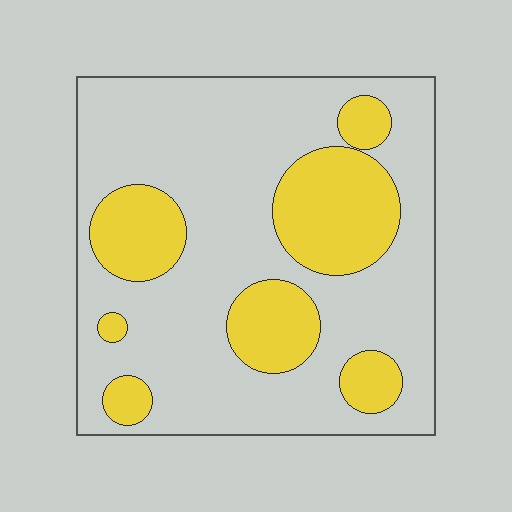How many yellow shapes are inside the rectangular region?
7.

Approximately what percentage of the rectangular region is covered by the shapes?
Approximately 30%.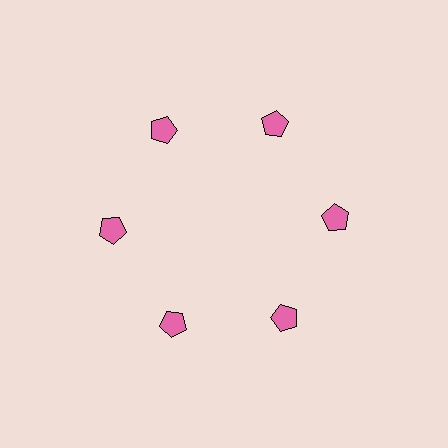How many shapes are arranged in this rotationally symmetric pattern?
There are 6 shapes, arranged in 6 groups of 1.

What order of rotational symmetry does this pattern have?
This pattern has 6-fold rotational symmetry.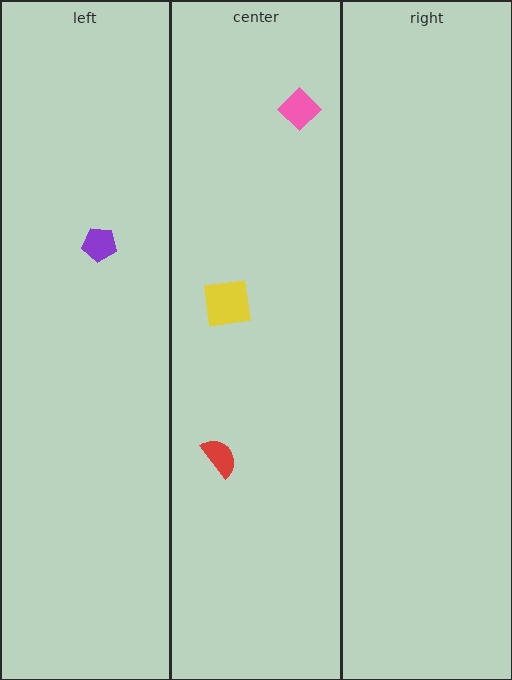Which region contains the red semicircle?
The center region.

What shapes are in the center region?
The yellow square, the red semicircle, the pink diamond.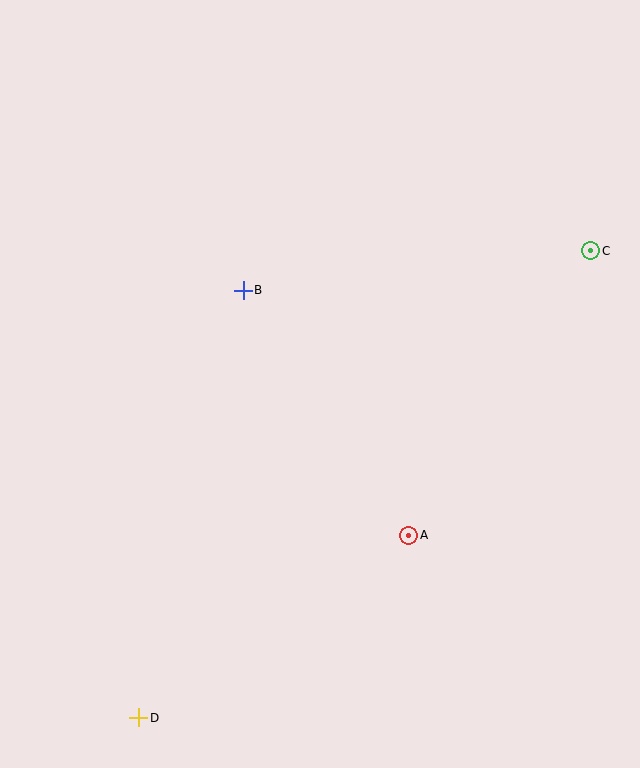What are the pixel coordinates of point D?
Point D is at (139, 718).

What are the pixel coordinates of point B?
Point B is at (243, 290).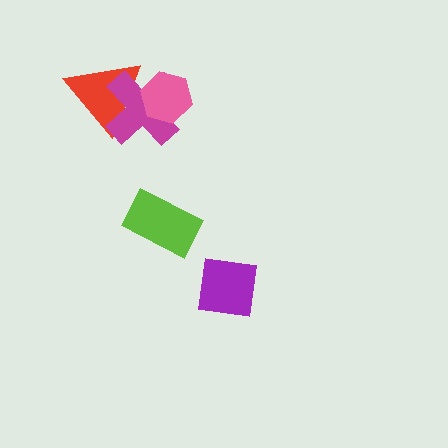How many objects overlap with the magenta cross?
2 objects overlap with the magenta cross.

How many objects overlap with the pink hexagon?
2 objects overlap with the pink hexagon.